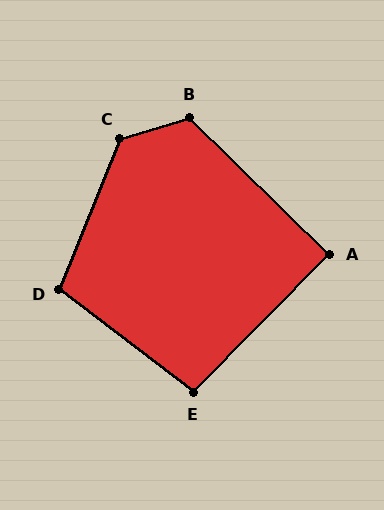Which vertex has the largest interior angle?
C, at approximately 128 degrees.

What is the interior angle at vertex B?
Approximately 119 degrees (obtuse).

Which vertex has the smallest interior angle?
A, at approximately 90 degrees.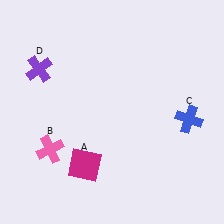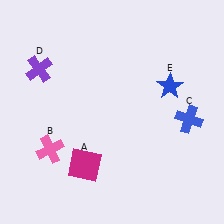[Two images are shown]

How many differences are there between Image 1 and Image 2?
There is 1 difference between the two images.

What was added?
A blue star (E) was added in Image 2.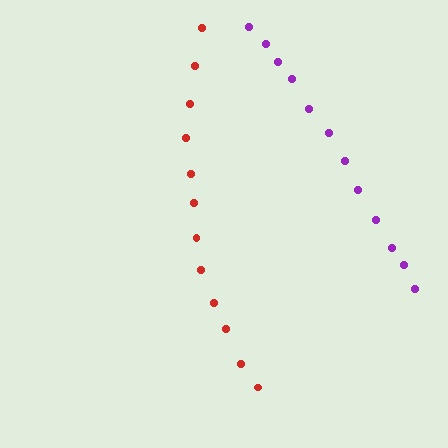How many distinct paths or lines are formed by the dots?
There are 2 distinct paths.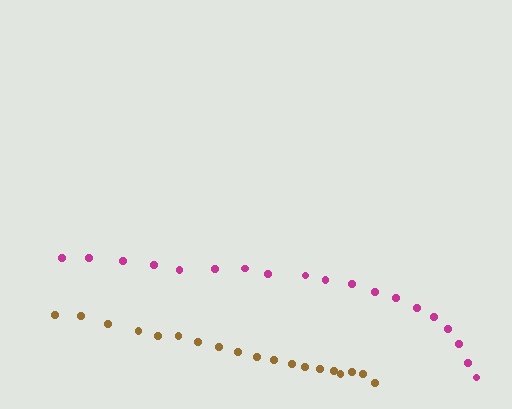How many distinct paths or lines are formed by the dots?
There are 2 distinct paths.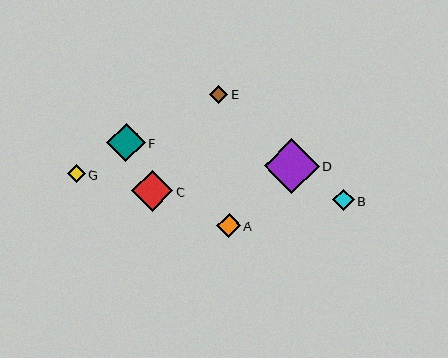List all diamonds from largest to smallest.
From largest to smallest: D, C, F, A, B, G, E.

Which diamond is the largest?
Diamond D is the largest with a size of approximately 55 pixels.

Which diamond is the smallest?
Diamond E is the smallest with a size of approximately 18 pixels.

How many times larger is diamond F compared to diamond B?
Diamond F is approximately 1.8 times the size of diamond B.